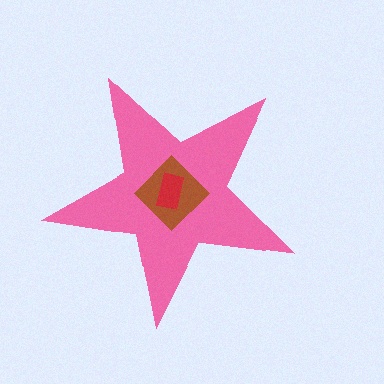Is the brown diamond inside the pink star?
Yes.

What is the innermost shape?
The red rectangle.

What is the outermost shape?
The pink star.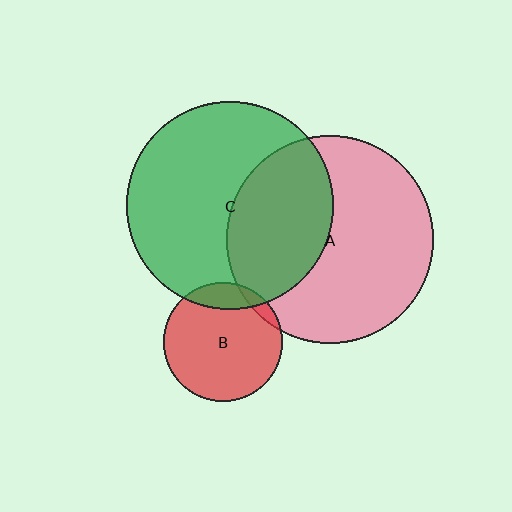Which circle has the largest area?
Circle C (green).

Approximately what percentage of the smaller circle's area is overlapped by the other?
Approximately 5%.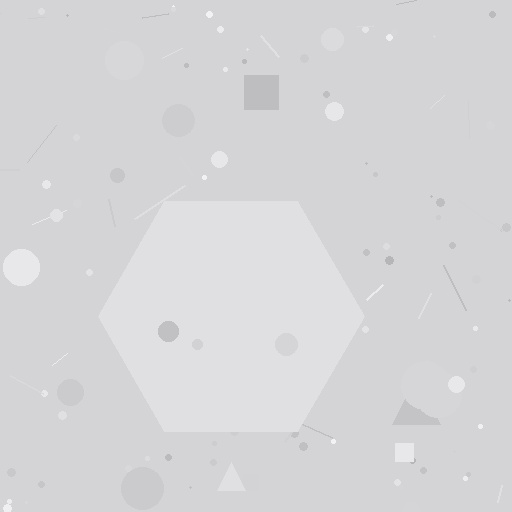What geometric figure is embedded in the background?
A hexagon is embedded in the background.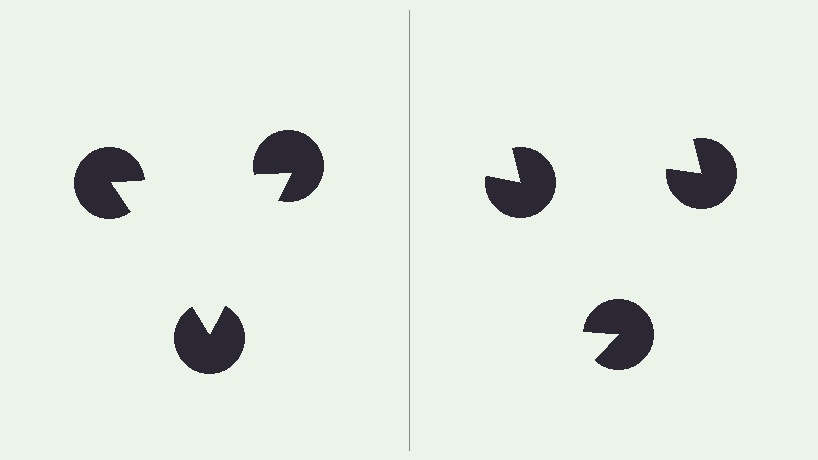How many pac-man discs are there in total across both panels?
6 — 3 on each side.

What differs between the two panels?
The pac-man discs are positioned identically on both sides; only the wedge orientations differ. On the left they align to a triangle; on the right they are misaligned.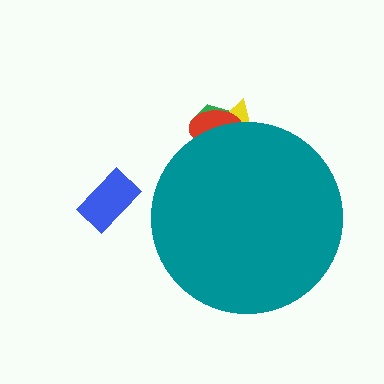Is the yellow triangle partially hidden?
Yes, the yellow triangle is partially hidden behind the teal circle.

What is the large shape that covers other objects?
A teal circle.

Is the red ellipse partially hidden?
Yes, the red ellipse is partially hidden behind the teal circle.